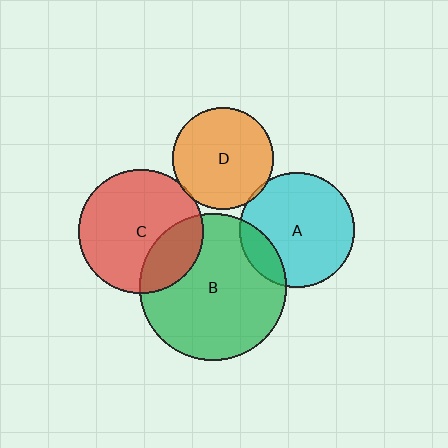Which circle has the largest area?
Circle B (green).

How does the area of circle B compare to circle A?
Approximately 1.6 times.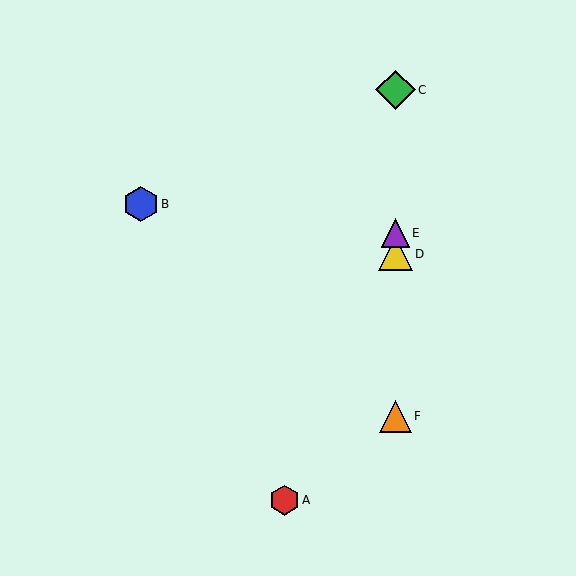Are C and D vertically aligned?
Yes, both are at x≈395.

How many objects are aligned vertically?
4 objects (C, D, E, F) are aligned vertically.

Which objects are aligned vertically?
Objects C, D, E, F are aligned vertically.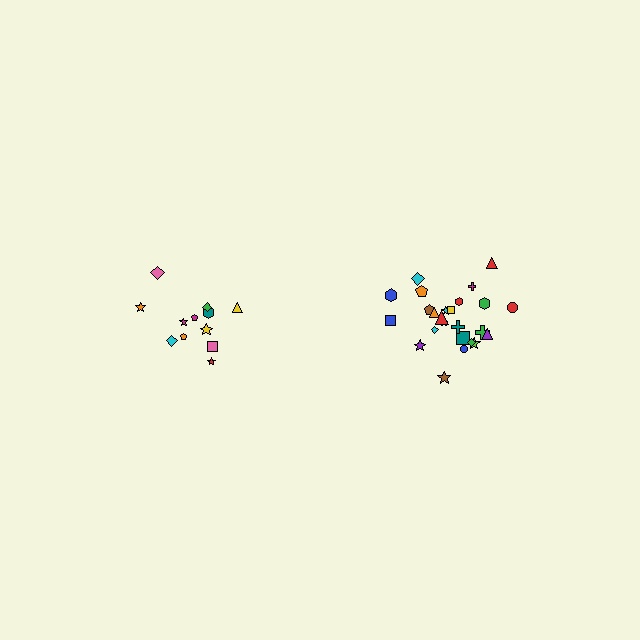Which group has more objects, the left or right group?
The right group.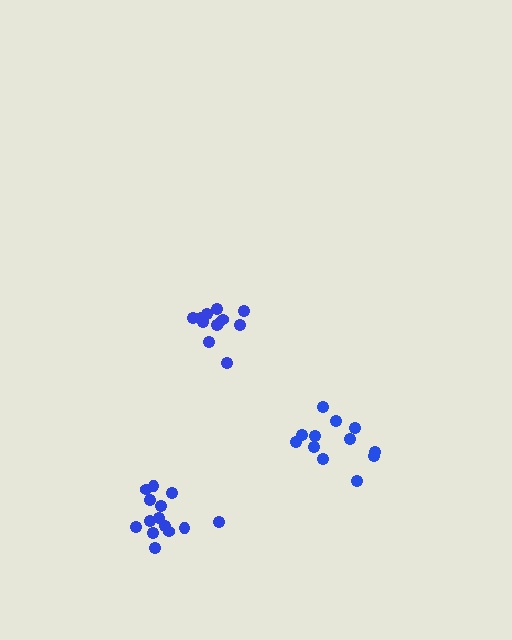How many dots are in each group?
Group 1: 12 dots, Group 2: 14 dots, Group 3: 12 dots (38 total).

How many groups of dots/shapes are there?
There are 3 groups.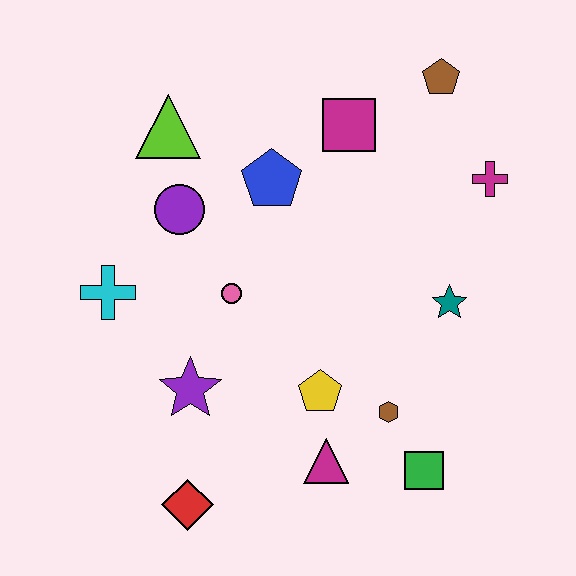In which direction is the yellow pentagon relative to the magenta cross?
The yellow pentagon is below the magenta cross.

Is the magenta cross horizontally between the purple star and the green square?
No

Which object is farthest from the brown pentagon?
The red diamond is farthest from the brown pentagon.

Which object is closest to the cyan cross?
The purple circle is closest to the cyan cross.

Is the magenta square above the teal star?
Yes